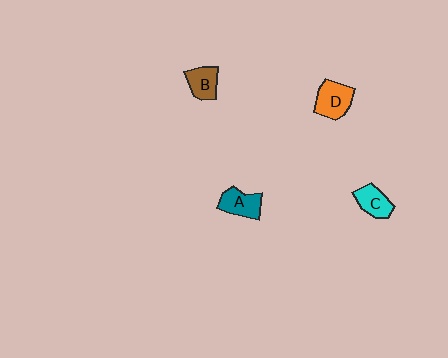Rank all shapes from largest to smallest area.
From largest to smallest: D (orange), A (teal), C (cyan), B (brown).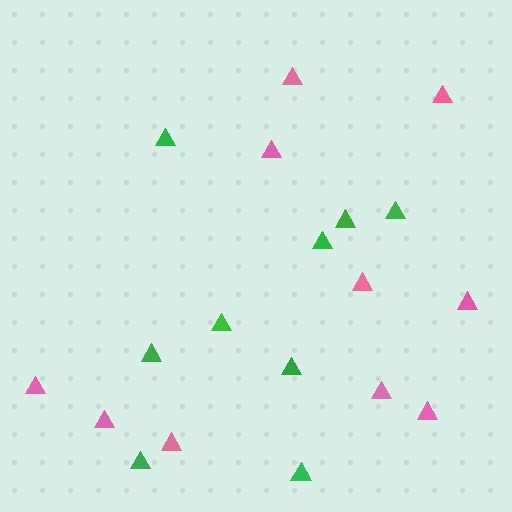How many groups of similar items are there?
There are 2 groups: one group of pink triangles (10) and one group of green triangles (9).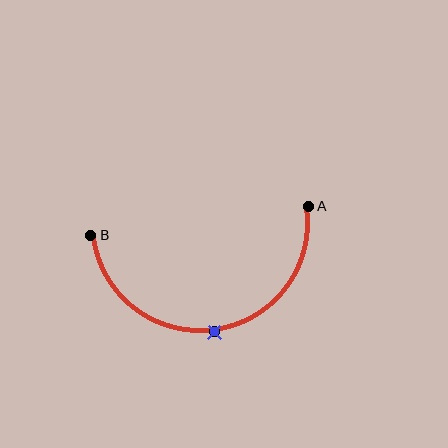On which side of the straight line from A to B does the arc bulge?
The arc bulges below the straight line connecting A and B.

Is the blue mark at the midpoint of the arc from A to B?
Yes. The blue mark lies on the arc at equal arc-length from both A and B — it is the arc midpoint.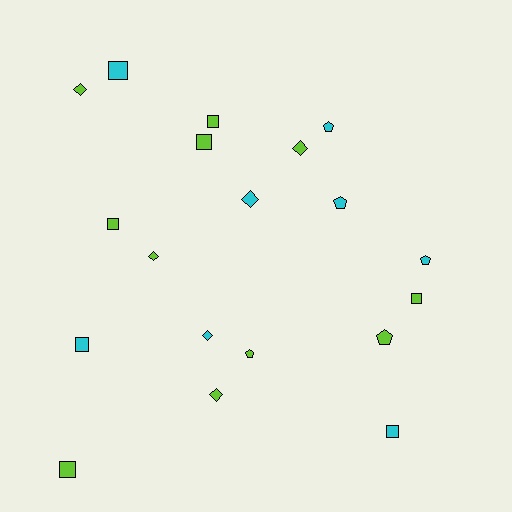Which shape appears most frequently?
Square, with 8 objects.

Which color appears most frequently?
Lime, with 11 objects.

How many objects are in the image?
There are 19 objects.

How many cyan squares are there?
There are 3 cyan squares.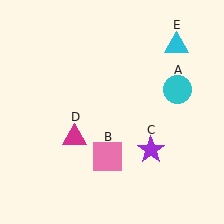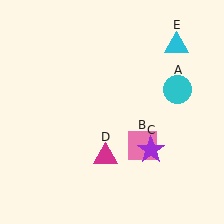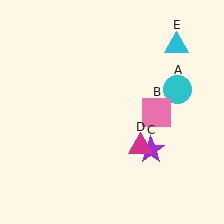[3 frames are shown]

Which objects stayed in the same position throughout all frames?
Cyan circle (object A) and purple star (object C) and cyan triangle (object E) remained stationary.